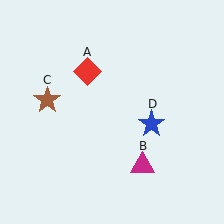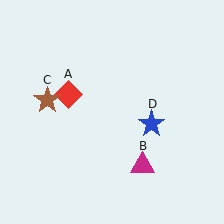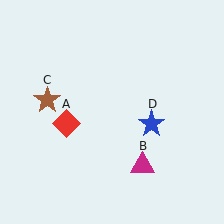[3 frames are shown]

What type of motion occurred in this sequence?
The red diamond (object A) rotated counterclockwise around the center of the scene.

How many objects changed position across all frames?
1 object changed position: red diamond (object A).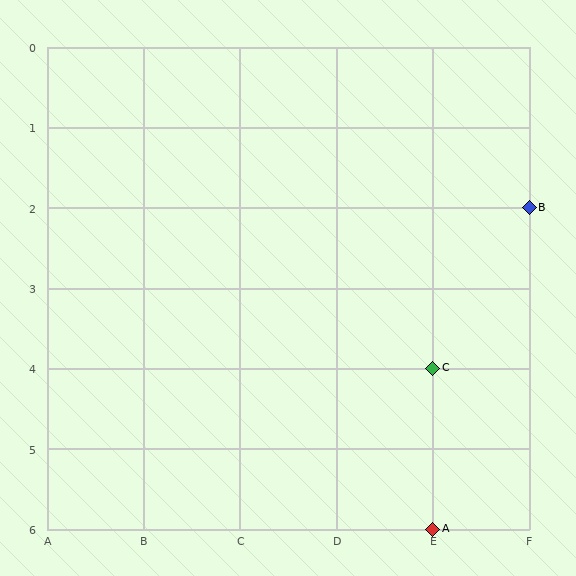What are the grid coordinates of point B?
Point B is at grid coordinates (F, 2).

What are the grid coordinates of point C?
Point C is at grid coordinates (E, 4).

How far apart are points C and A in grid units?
Points C and A are 2 rows apart.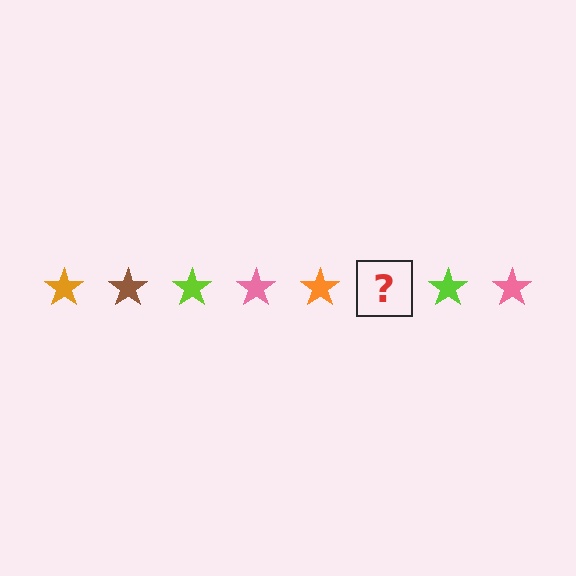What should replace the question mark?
The question mark should be replaced with a brown star.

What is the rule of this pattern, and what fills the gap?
The rule is that the pattern cycles through orange, brown, lime, pink stars. The gap should be filled with a brown star.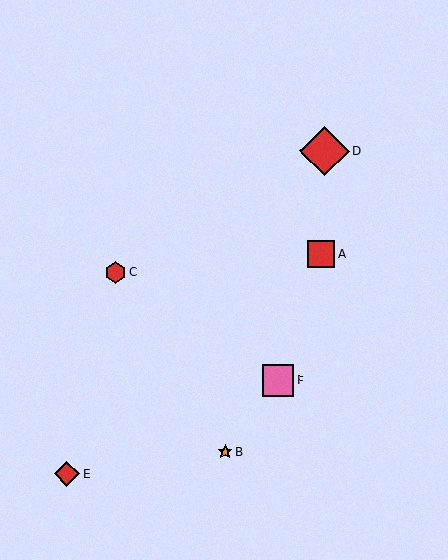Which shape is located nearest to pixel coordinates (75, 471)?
The red diamond (labeled E) at (67, 474) is nearest to that location.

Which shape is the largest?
The red diamond (labeled D) is the largest.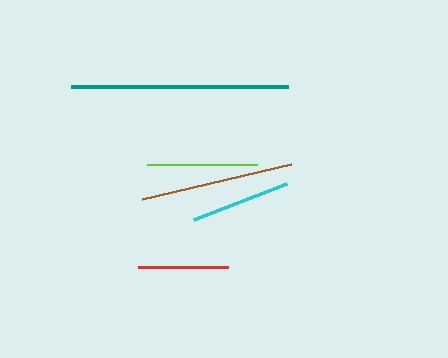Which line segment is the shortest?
The red line is the shortest at approximately 90 pixels.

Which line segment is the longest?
The teal line is the longest at approximately 217 pixels.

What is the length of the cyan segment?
The cyan segment is approximately 100 pixels long.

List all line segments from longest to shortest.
From longest to shortest: teal, brown, lime, cyan, red.